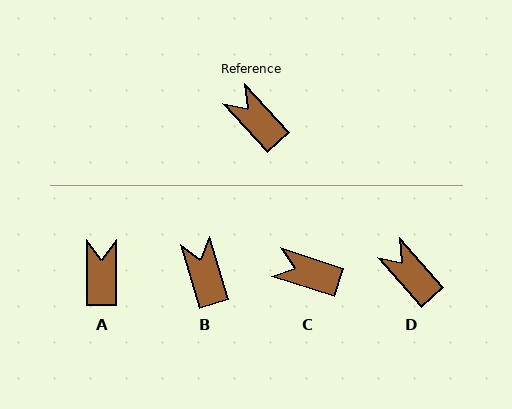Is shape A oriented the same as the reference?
No, it is off by about 43 degrees.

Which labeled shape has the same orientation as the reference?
D.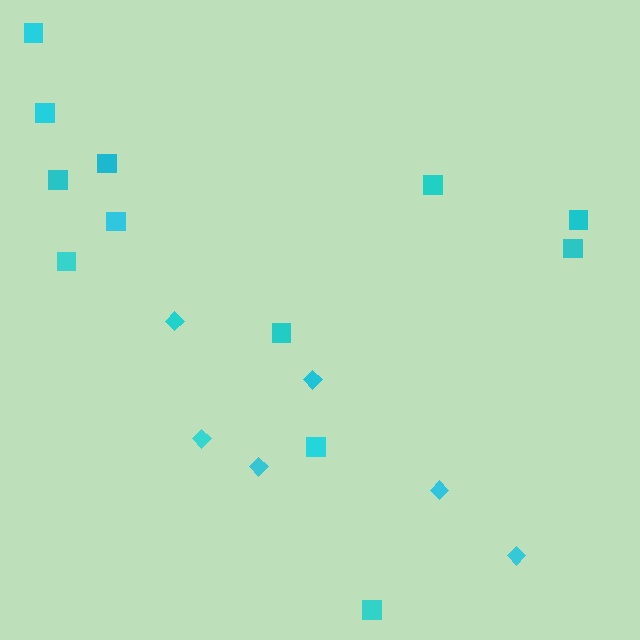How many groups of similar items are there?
There are 2 groups: one group of squares (12) and one group of diamonds (6).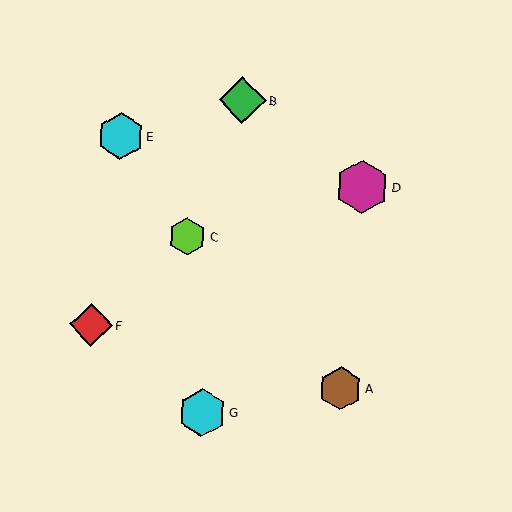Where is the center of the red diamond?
The center of the red diamond is at (91, 325).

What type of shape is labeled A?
Shape A is a brown hexagon.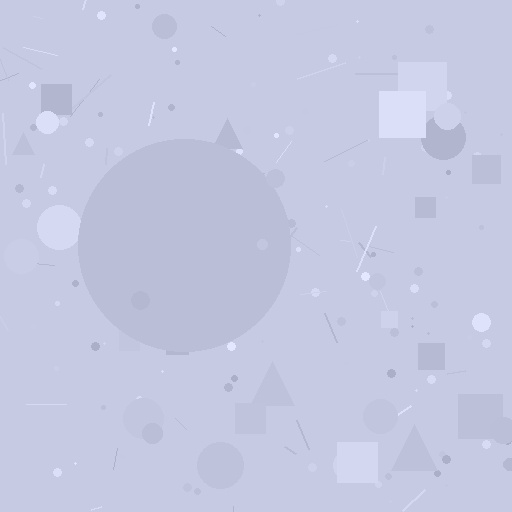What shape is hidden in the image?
A circle is hidden in the image.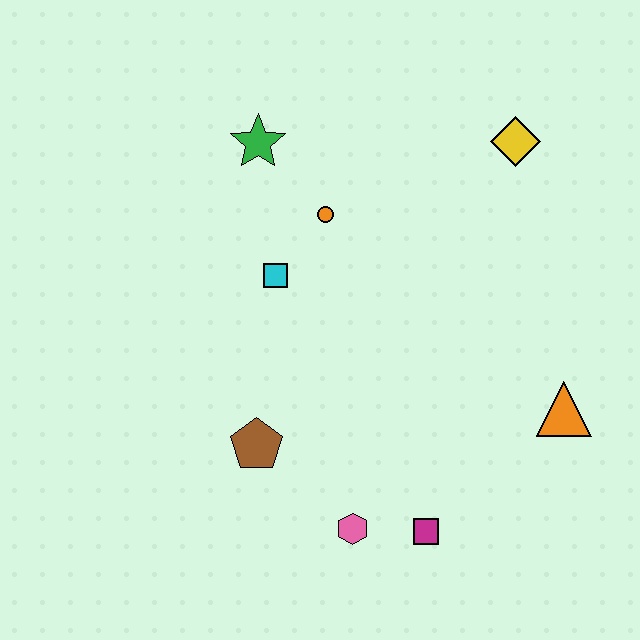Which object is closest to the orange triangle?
The magenta square is closest to the orange triangle.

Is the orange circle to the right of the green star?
Yes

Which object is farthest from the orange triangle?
The green star is farthest from the orange triangle.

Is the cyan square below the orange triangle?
No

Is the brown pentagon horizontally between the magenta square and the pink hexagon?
No